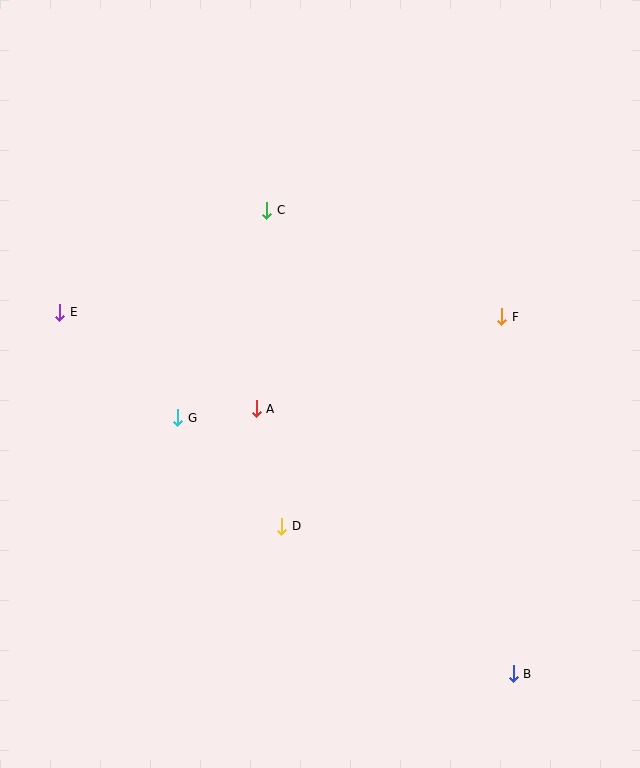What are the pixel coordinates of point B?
Point B is at (513, 674).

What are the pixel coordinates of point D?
Point D is at (282, 526).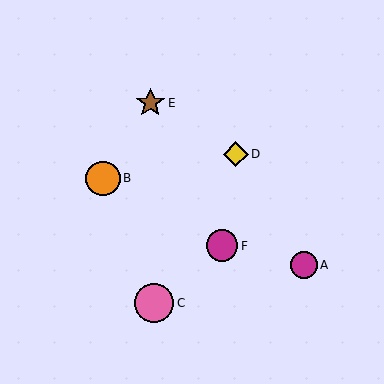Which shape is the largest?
The pink circle (labeled C) is the largest.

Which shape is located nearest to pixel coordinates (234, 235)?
The magenta circle (labeled F) at (222, 246) is nearest to that location.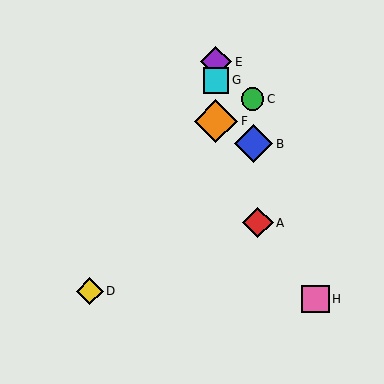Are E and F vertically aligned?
Yes, both are at x≈216.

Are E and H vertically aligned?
No, E is at x≈216 and H is at x≈315.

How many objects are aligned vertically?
3 objects (E, F, G) are aligned vertically.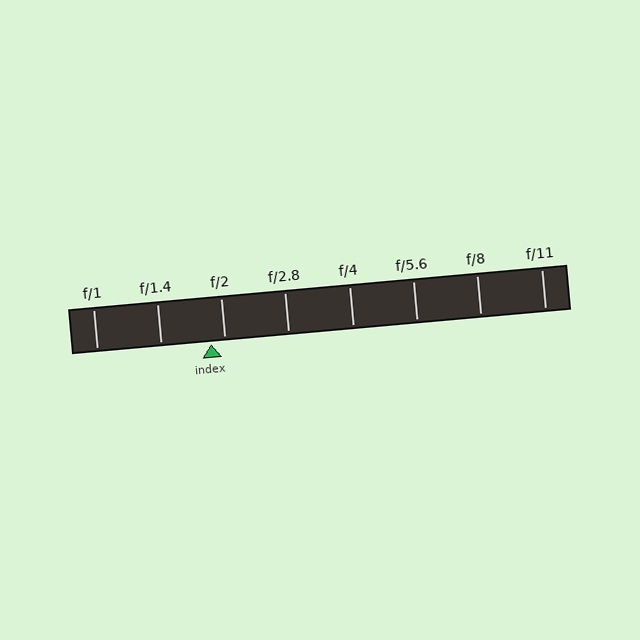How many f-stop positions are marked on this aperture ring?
There are 8 f-stop positions marked.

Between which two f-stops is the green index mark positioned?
The index mark is between f/1.4 and f/2.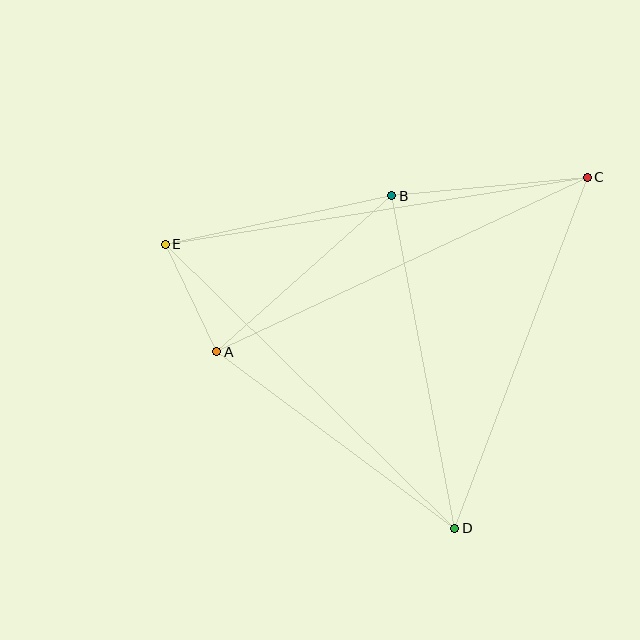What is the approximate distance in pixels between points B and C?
The distance between B and C is approximately 197 pixels.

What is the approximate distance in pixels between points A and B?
The distance between A and B is approximately 235 pixels.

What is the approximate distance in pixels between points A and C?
The distance between A and C is approximately 410 pixels.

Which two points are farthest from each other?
Points C and E are farthest from each other.